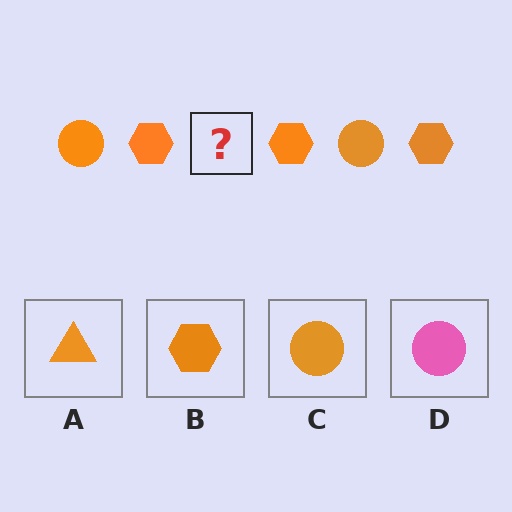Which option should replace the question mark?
Option C.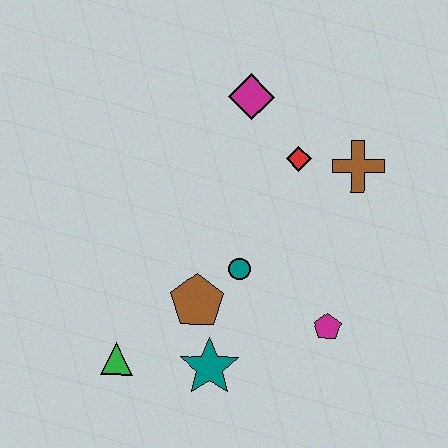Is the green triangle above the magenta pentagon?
No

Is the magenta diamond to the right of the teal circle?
Yes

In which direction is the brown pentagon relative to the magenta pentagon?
The brown pentagon is to the left of the magenta pentagon.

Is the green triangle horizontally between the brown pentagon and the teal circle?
No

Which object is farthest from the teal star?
The magenta diamond is farthest from the teal star.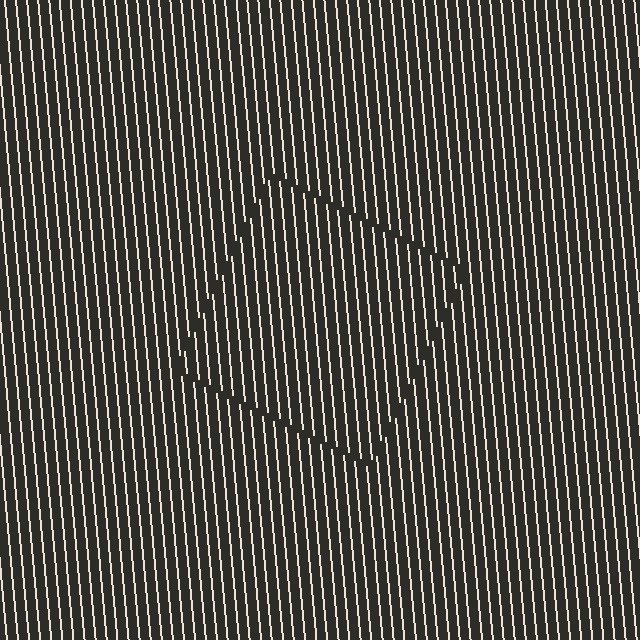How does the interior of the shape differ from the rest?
The interior of the shape contains the same grating, shifted by half a period — the contour is defined by the phase discontinuity where line-ends from the inner and outer gratings abut.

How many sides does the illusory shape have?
4 sides — the line-ends trace a square.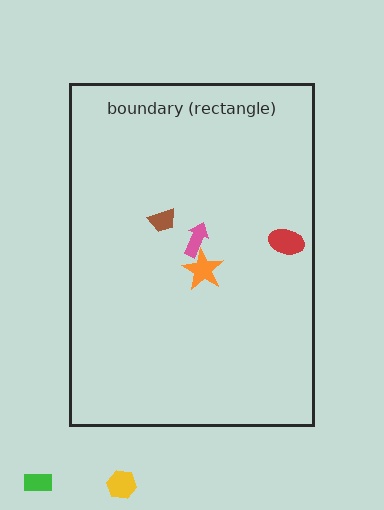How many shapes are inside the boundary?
4 inside, 2 outside.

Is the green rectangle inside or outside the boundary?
Outside.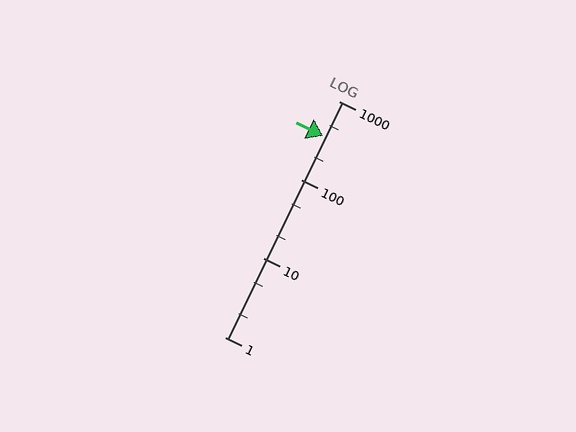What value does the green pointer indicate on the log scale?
The pointer indicates approximately 360.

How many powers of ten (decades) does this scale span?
The scale spans 3 decades, from 1 to 1000.